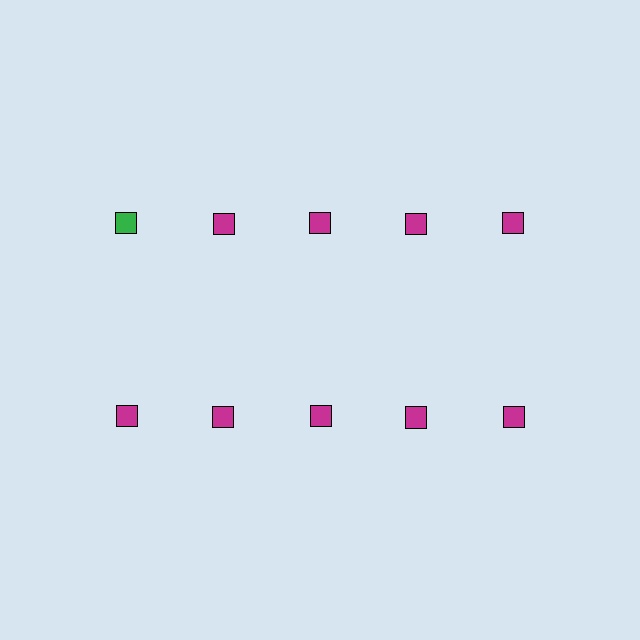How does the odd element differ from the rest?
It has a different color: green instead of magenta.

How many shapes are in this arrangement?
There are 10 shapes arranged in a grid pattern.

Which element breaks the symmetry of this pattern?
The green square in the top row, leftmost column breaks the symmetry. All other shapes are magenta squares.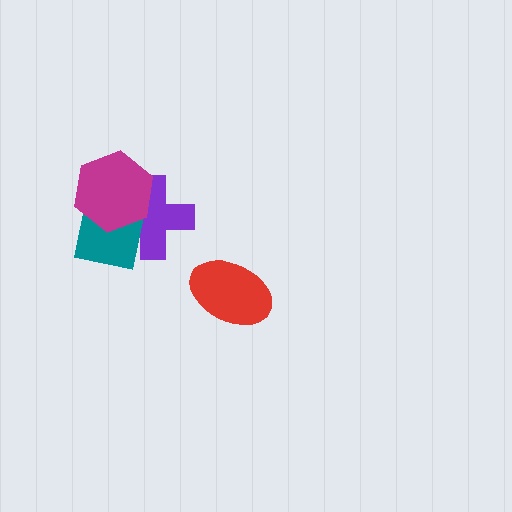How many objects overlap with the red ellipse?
0 objects overlap with the red ellipse.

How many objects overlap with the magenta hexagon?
2 objects overlap with the magenta hexagon.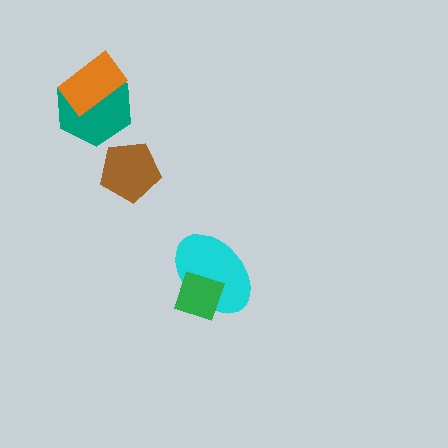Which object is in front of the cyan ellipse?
The green diamond is in front of the cyan ellipse.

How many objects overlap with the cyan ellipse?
1 object overlaps with the cyan ellipse.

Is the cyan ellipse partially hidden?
Yes, it is partially covered by another shape.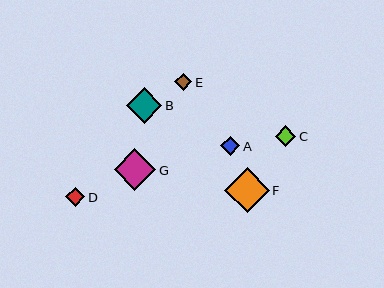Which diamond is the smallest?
Diamond E is the smallest with a size of approximately 18 pixels.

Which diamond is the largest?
Diamond F is the largest with a size of approximately 45 pixels.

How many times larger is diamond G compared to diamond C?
Diamond G is approximately 2.0 times the size of diamond C.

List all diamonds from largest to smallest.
From largest to smallest: F, G, B, C, D, A, E.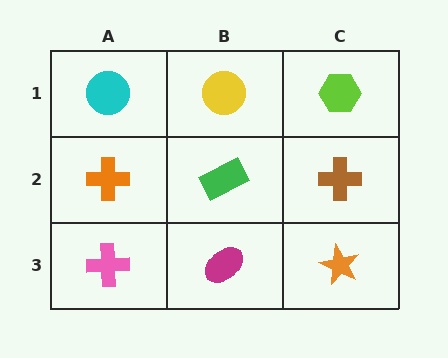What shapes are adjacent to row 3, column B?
A green rectangle (row 2, column B), a pink cross (row 3, column A), an orange star (row 3, column C).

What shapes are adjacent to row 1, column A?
An orange cross (row 2, column A), a yellow circle (row 1, column B).